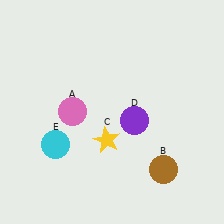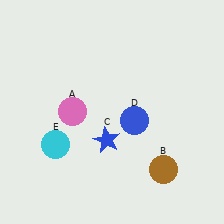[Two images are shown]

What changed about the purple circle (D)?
In Image 1, D is purple. In Image 2, it changed to blue.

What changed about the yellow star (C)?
In Image 1, C is yellow. In Image 2, it changed to blue.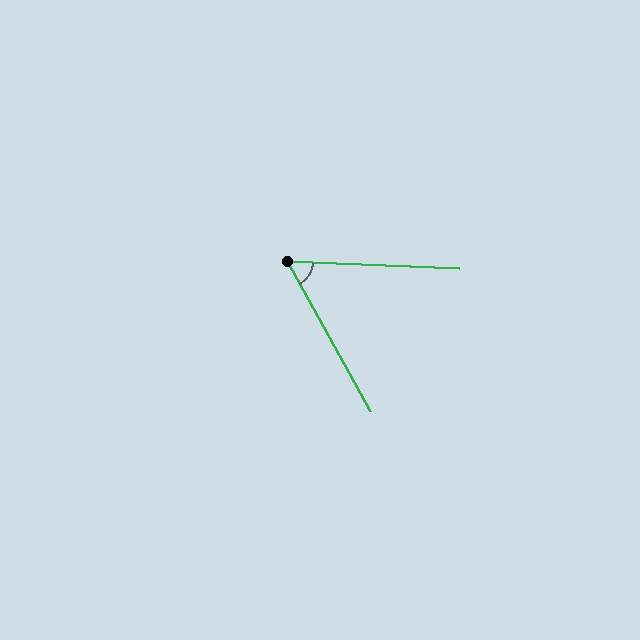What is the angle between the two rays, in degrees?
Approximately 59 degrees.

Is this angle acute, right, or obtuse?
It is acute.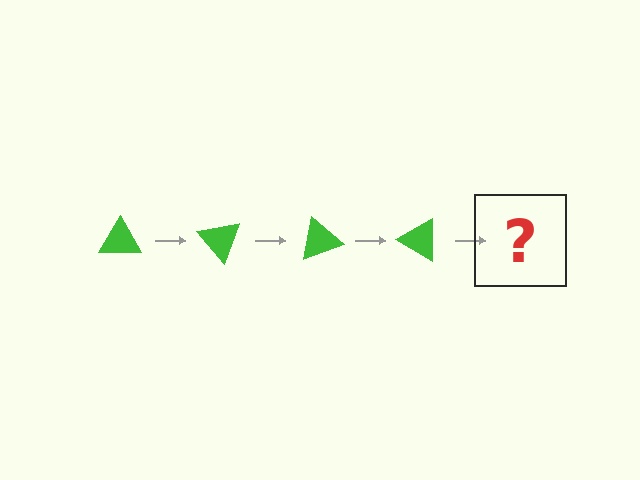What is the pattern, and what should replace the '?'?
The pattern is that the triangle rotates 50 degrees each step. The '?' should be a green triangle rotated 200 degrees.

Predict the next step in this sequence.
The next step is a green triangle rotated 200 degrees.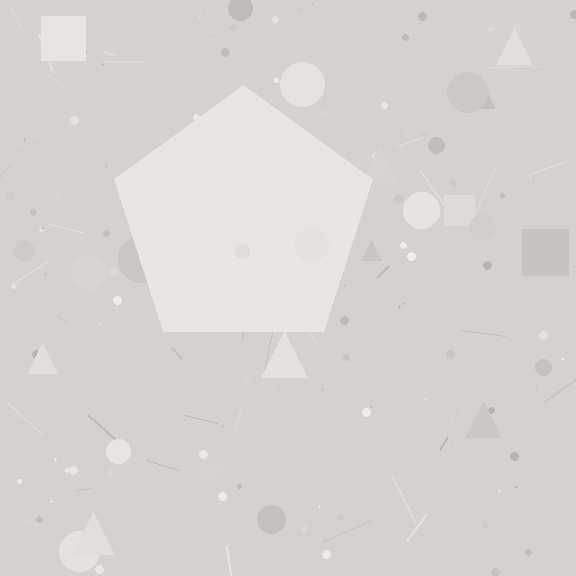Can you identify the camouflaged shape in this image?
The camouflaged shape is a pentagon.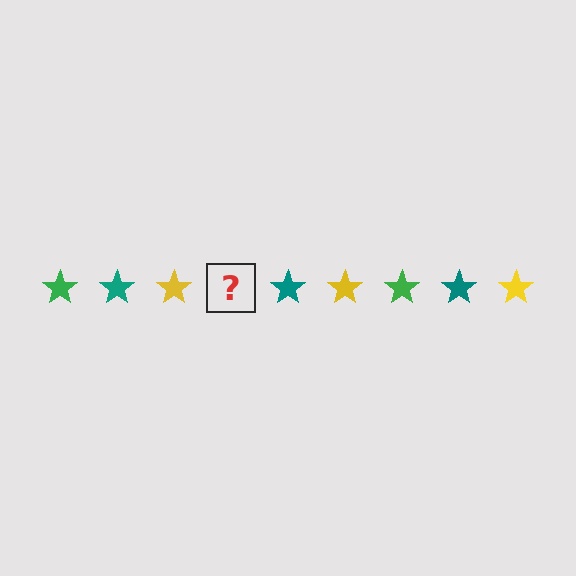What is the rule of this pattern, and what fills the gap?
The rule is that the pattern cycles through green, teal, yellow stars. The gap should be filled with a green star.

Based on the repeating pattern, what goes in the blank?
The blank should be a green star.